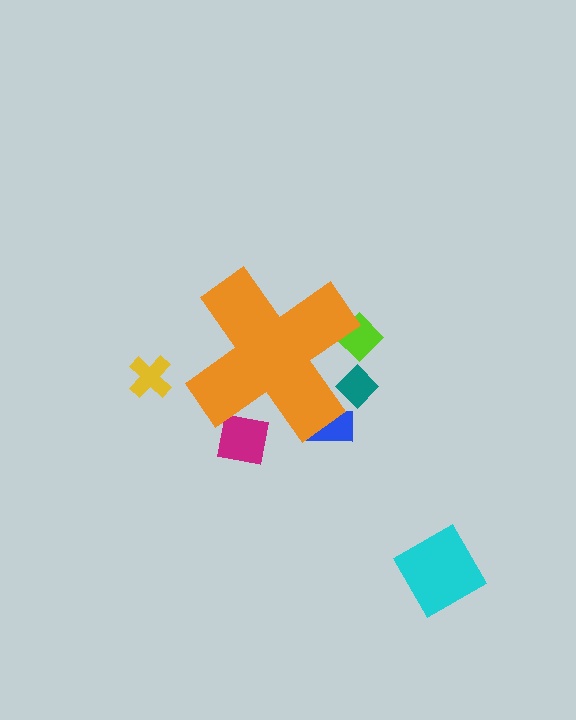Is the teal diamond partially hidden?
Yes, the teal diamond is partially hidden behind the orange cross.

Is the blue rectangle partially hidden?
Yes, the blue rectangle is partially hidden behind the orange cross.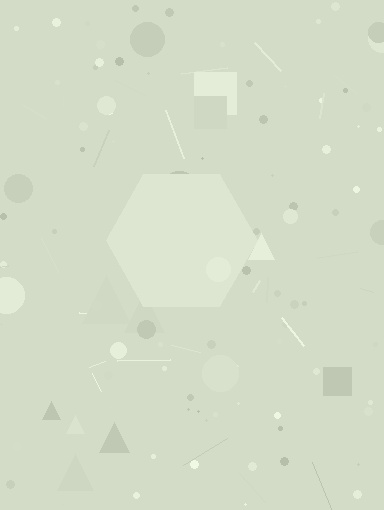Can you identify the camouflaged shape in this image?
The camouflaged shape is a hexagon.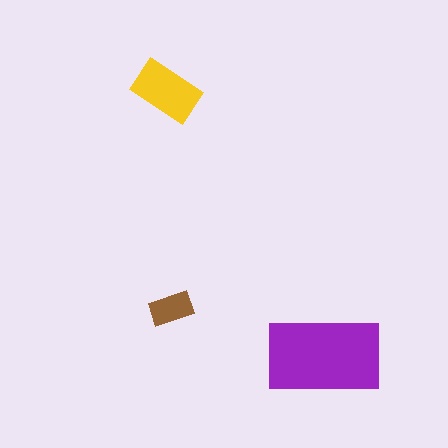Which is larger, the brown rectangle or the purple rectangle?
The purple one.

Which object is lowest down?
The purple rectangle is bottommost.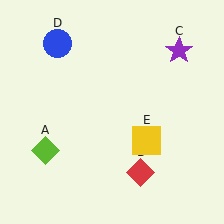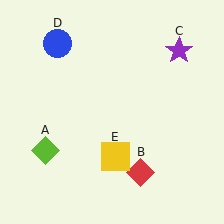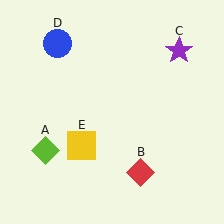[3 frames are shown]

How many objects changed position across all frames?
1 object changed position: yellow square (object E).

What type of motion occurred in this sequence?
The yellow square (object E) rotated clockwise around the center of the scene.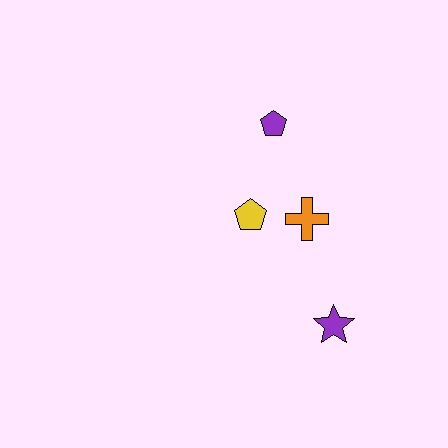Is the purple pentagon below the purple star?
No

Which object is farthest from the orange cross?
The purple star is farthest from the orange cross.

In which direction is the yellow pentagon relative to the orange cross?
The yellow pentagon is to the left of the orange cross.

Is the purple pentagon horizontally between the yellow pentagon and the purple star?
Yes